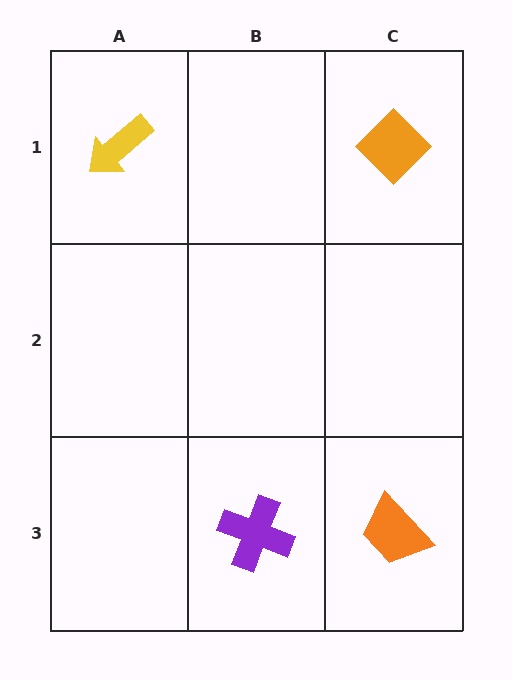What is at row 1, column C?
An orange diamond.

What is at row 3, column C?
An orange trapezoid.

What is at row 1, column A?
A yellow arrow.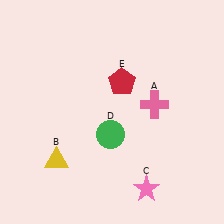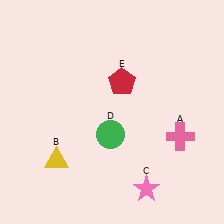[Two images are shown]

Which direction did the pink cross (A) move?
The pink cross (A) moved down.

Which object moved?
The pink cross (A) moved down.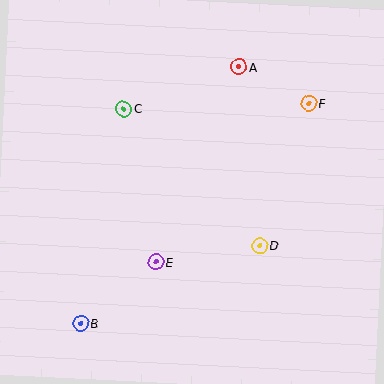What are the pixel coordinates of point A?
Point A is at (239, 67).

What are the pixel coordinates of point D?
Point D is at (260, 246).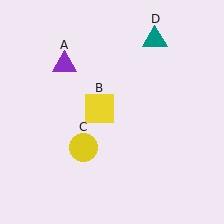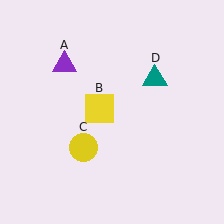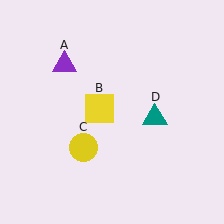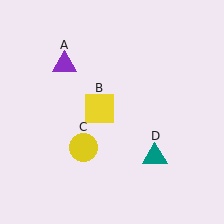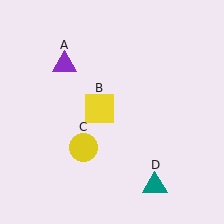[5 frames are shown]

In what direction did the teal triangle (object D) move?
The teal triangle (object D) moved down.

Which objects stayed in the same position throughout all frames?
Purple triangle (object A) and yellow square (object B) and yellow circle (object C) remained stationary.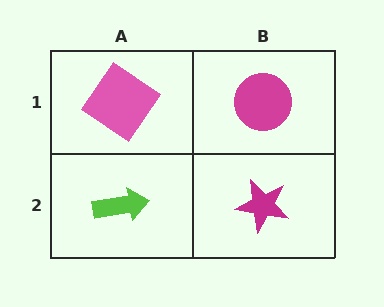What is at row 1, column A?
A pink diamond.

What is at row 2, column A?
A lime arrow.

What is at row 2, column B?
A magenta star.